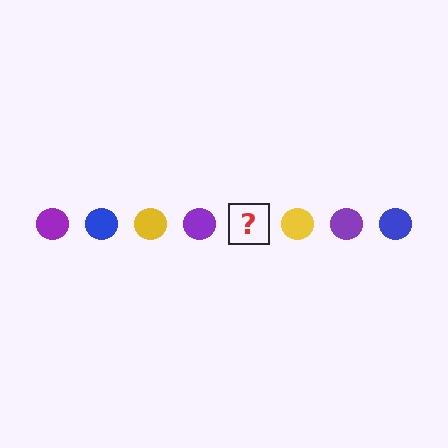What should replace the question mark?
The question mark should be replaced with a blue circle.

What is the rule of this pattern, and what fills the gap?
The rule is that the pattern cycles through purple, blue, yellow circles. The gap should be filled with a blue circle.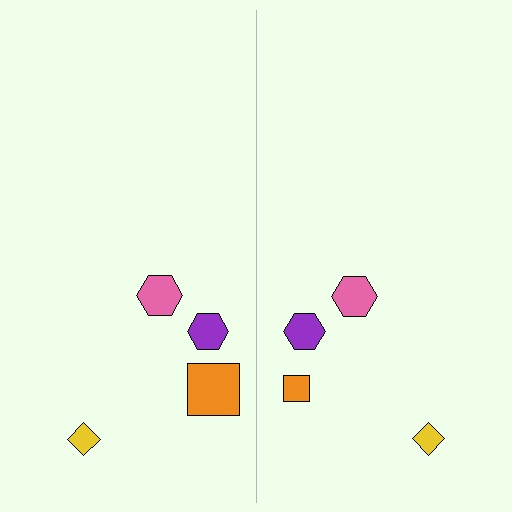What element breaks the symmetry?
The orange square on the right side has a different size than its mirror counterpart.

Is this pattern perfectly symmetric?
No, the pattern is not perfectly symmetric. The orange square on the right side has a different size than its mirror counterpart.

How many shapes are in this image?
There are 8 shapes in this image.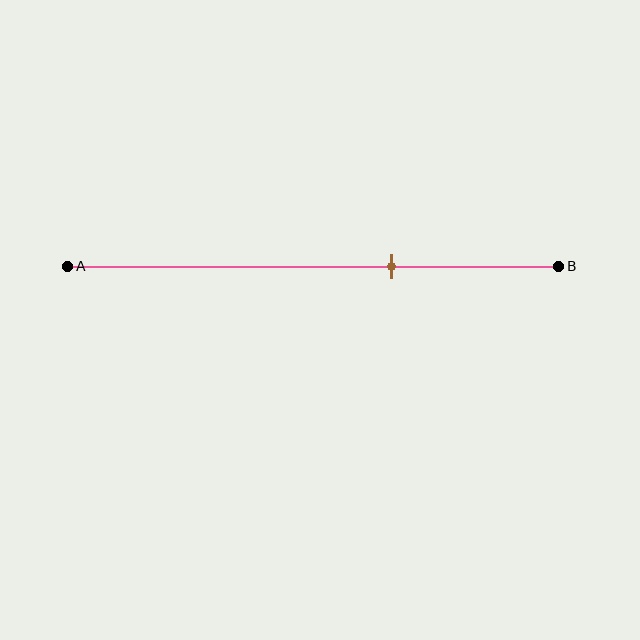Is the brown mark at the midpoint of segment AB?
No, the mark is at about 65% from A, not at the 50% midpoint.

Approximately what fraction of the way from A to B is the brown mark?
The brown mark is approximately 65% of the way from A to B.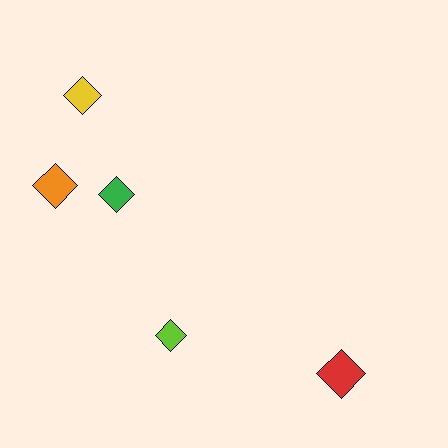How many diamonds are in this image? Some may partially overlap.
There are 5 diamonds.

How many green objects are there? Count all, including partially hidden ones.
There is 1 green object.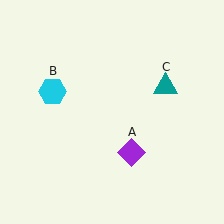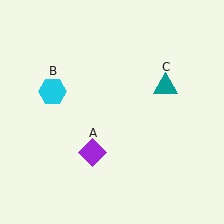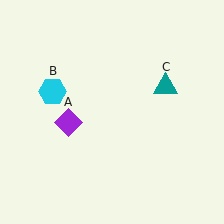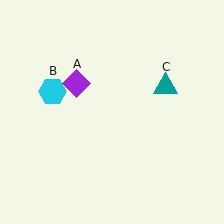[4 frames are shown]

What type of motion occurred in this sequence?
The purple diamond (object A) rotated clockwise around the center of the scene.